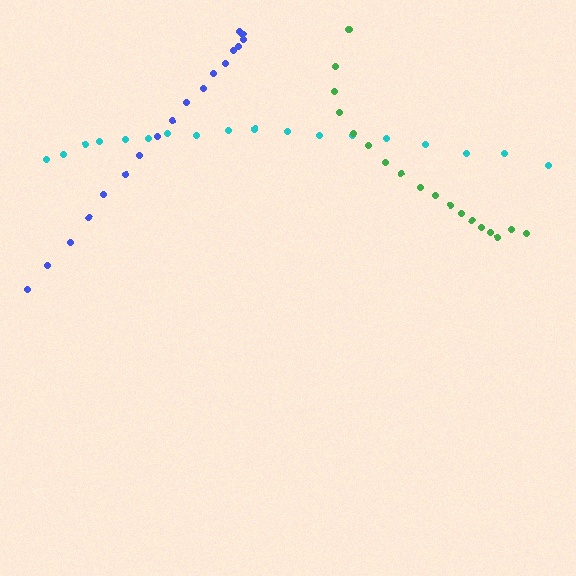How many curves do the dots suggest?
There are 3 distinct paths.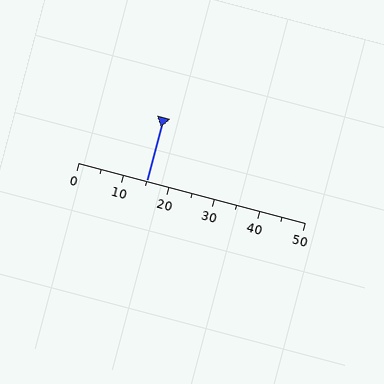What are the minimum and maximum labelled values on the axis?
The axis runs from 0 to 50.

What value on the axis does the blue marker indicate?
The marker indicates approximately 15.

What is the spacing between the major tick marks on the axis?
The major ticks are spaced 10 apart.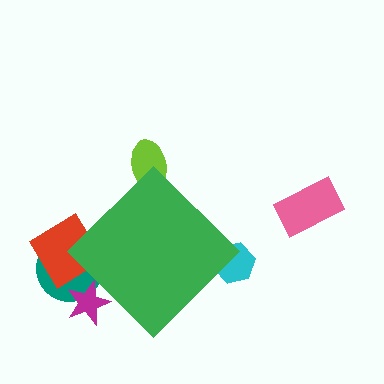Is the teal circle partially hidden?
Yes, the teal circle is partially hidden behind the green diamond.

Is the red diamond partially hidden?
Yes, the red diamond is partially hidden behind the green diamond.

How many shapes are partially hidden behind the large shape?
5 shapes are partially hidden.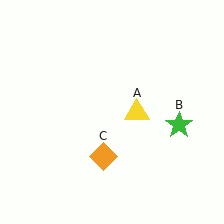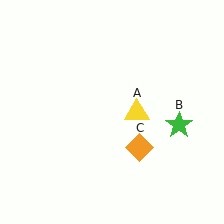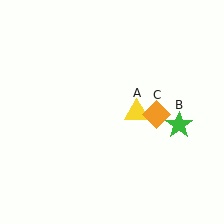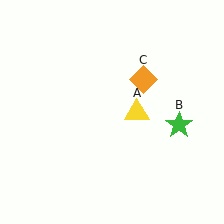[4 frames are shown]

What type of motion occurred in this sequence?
The orange diamond (object C) rotated counterclockwise around the center of the scene.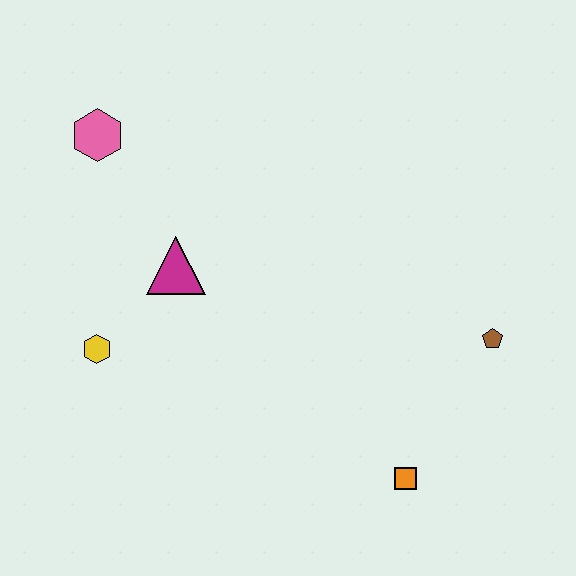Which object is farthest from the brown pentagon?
The pink hexagon is farthest from the brown pentagon.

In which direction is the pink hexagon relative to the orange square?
The pink hexagon is above the orange square.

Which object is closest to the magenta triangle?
The yellow hexagon is closest to the magenta triangle.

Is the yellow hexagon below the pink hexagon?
Yes